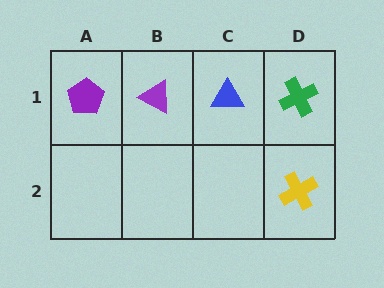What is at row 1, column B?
A purple triangle.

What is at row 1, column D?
A green cross.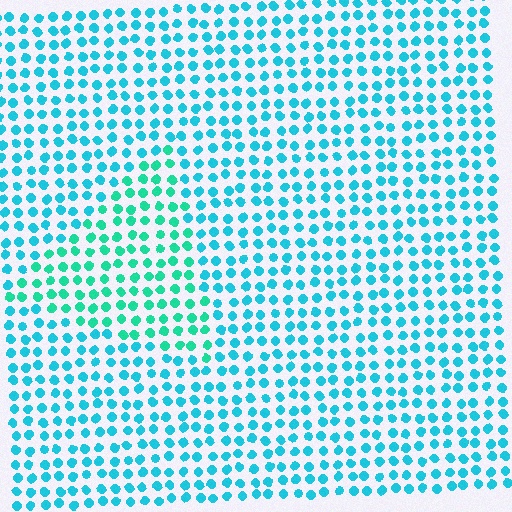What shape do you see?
I see a triangle.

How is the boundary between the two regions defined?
The boundary is defined purely by a slight shift in hue (about 27 degrees). Spacing, size, and orientation are identical on both sides.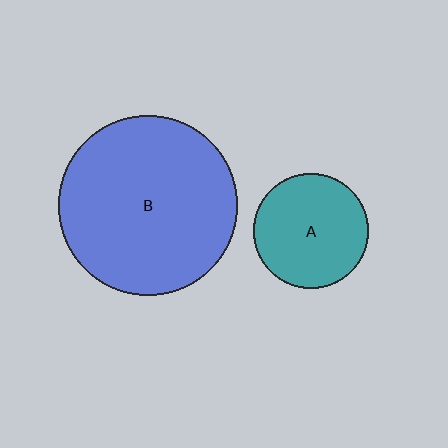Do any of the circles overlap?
No, none of the circles overlap.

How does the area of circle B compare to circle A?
Approximately 2.4 times.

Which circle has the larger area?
Circle B (blue).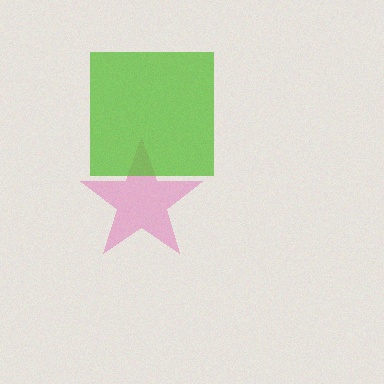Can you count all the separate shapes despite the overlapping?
Yes, there are 2 separate shapes.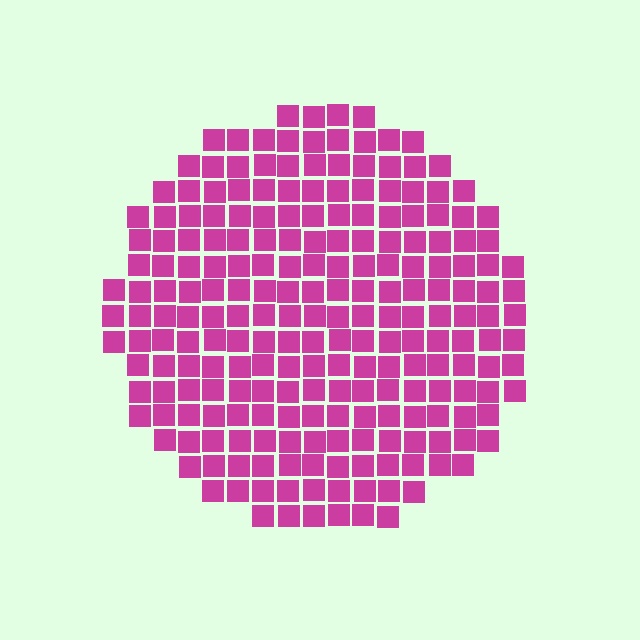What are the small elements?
The small elements are squares.